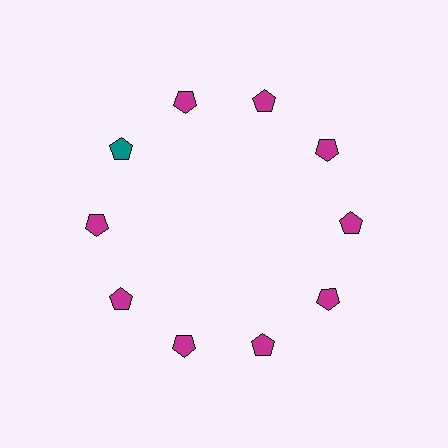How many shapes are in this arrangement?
There are 10 shapes arranged in a ring pattern.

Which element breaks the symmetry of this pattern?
The teal pentagon at roughly the 10 o'clock position breaks the symmetry. All other shapes are magenta pentagons.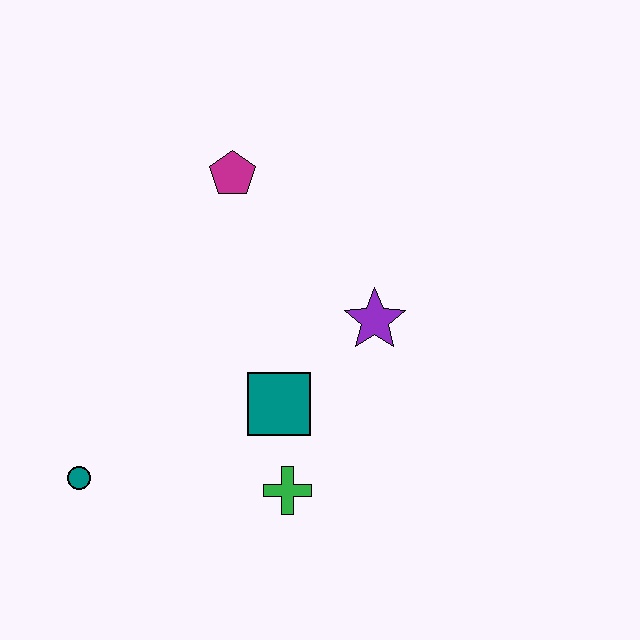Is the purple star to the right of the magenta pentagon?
Yes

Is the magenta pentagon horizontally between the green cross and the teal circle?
Yes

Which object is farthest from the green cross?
The magenta pentagon is farthest from the green cross.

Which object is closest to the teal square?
The green cross is closest to the teal square.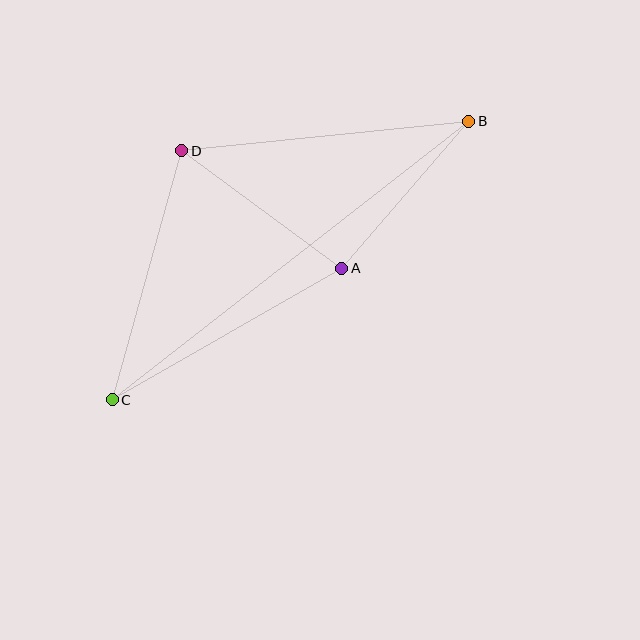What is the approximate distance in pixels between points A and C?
The distance between A and C is approximately 264 pixels.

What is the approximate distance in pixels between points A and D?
The distance between A and D is approximately 199 pixels.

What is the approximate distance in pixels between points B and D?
The distance between B and D is approximately 289 pixels.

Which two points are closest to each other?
Points A and B are closest to each other.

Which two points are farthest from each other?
Points B and C are farthest from each other.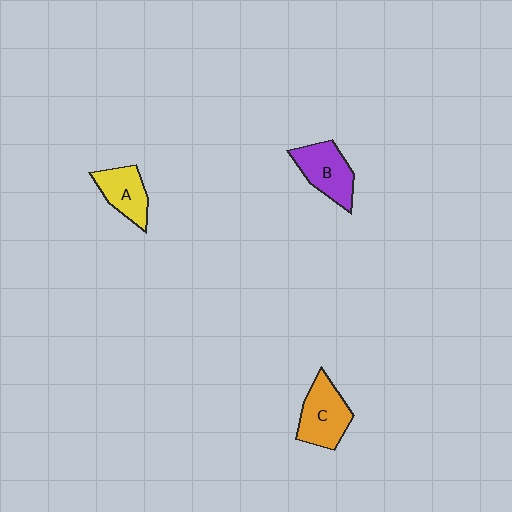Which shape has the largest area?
Shape C (orange).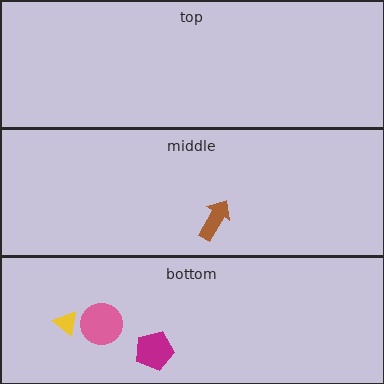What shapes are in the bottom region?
The magenta pentagon, the pink circle, the yellow triangle.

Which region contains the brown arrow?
The middle region.